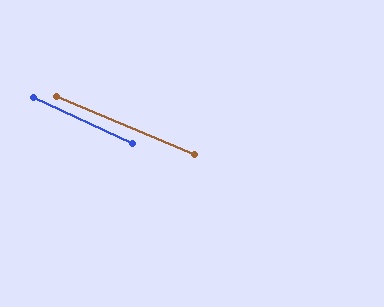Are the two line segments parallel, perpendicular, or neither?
Parallel — their directions differ by only 2.0°.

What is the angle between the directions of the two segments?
Approximately 2 degrees.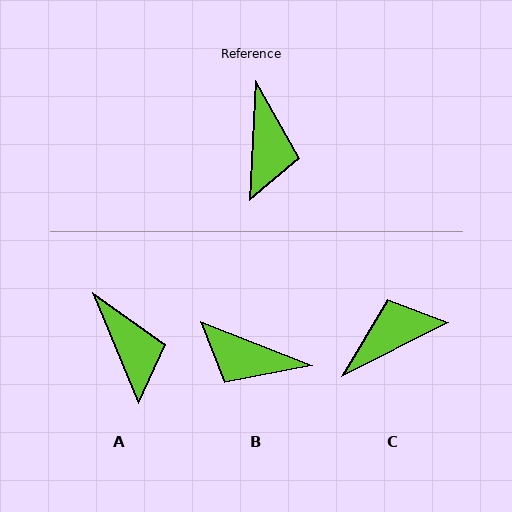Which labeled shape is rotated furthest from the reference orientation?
C, about 120 degrees away.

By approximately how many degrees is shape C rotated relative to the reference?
Approximately 120 degrees counter-clockwise.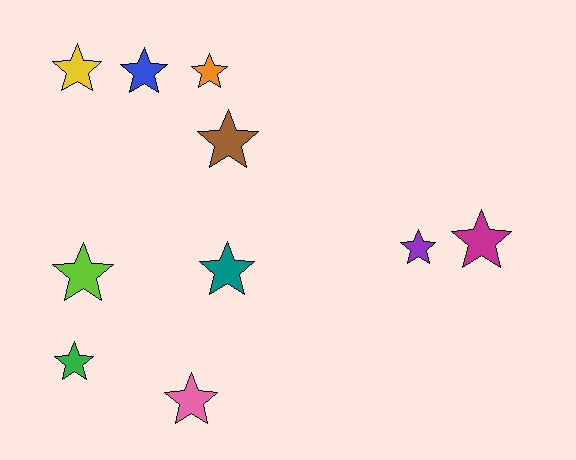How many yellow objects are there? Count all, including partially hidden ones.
There is 1 yellow object.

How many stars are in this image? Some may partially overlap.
There are 10 stars.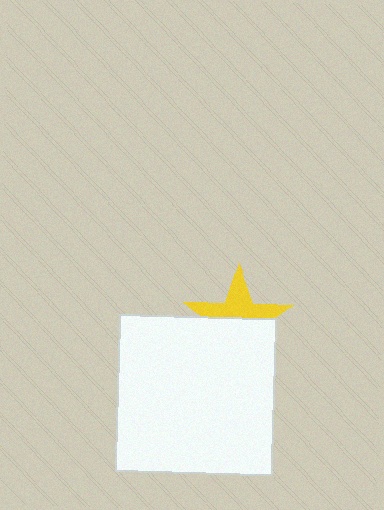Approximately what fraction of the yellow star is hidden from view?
Roughly 53% of the yellow star is hidden behind the white square.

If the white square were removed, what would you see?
You would see the complete yellow star.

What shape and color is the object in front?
The object in front is a white square.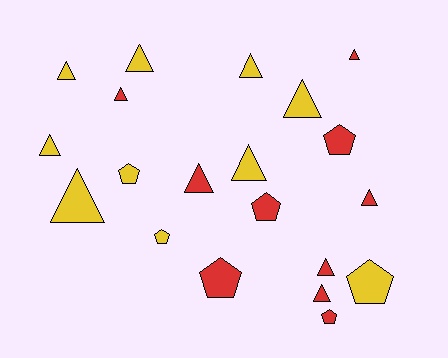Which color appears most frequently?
Red, with 10 objects.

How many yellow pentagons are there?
There are 3 yellow pentagons.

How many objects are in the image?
There are 20 objects.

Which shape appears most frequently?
Triangle, with 13 objects.